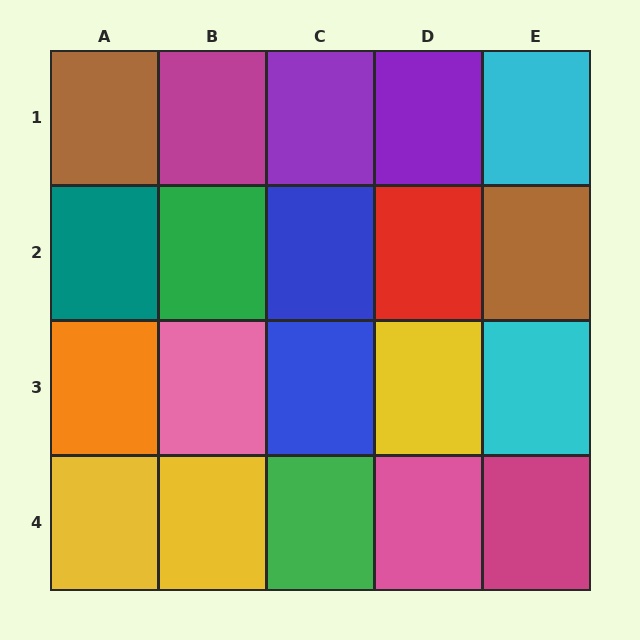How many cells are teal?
1 cell is teal.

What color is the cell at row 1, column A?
Brown.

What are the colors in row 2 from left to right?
Teal, green, blue, red, brown.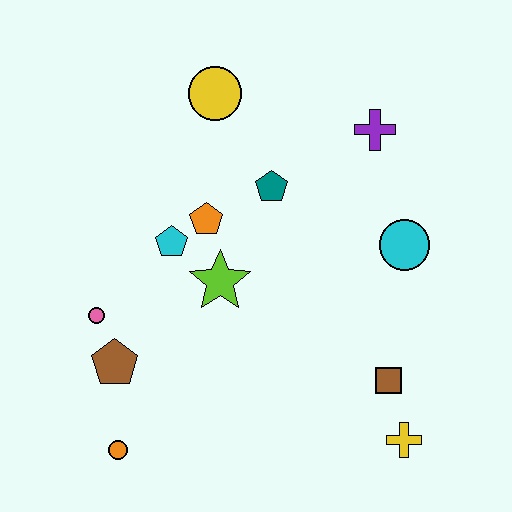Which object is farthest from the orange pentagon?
The yellow cross is farthest from the orange pentagon.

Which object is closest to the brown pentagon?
The pink circle is closest to the brown pentagon.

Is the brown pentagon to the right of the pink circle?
Yes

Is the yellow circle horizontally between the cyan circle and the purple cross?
No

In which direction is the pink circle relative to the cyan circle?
The pink circle is to the left of the cyan circle.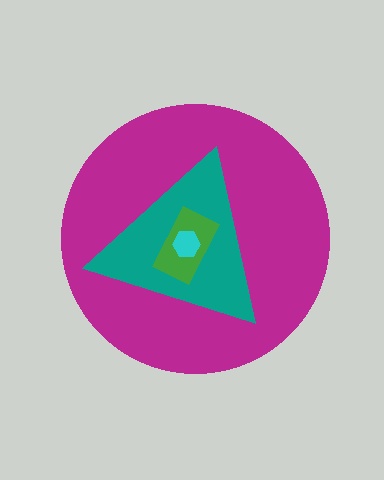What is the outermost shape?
The magenta circle.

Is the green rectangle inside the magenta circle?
Yes.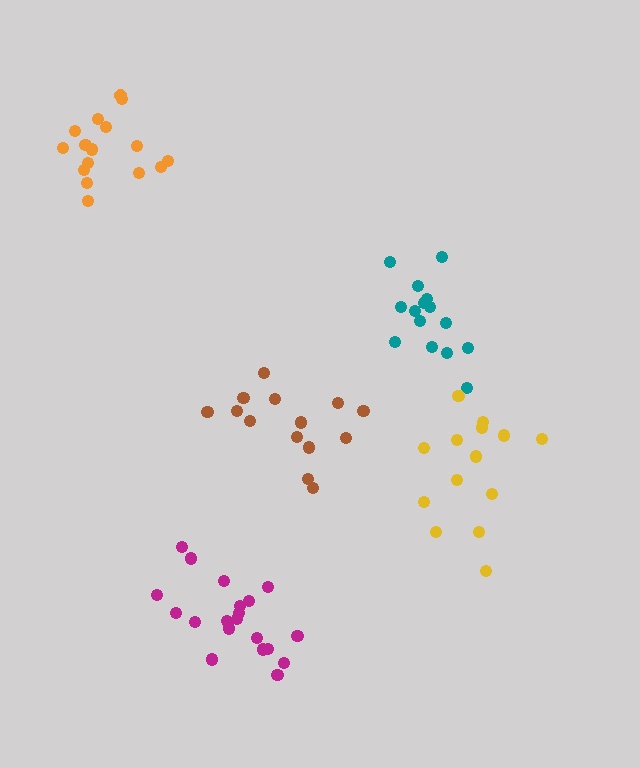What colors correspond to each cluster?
The clusters are colored: teal, orange, magenta, yellow, brown.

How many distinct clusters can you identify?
There are 5 distinct clusters.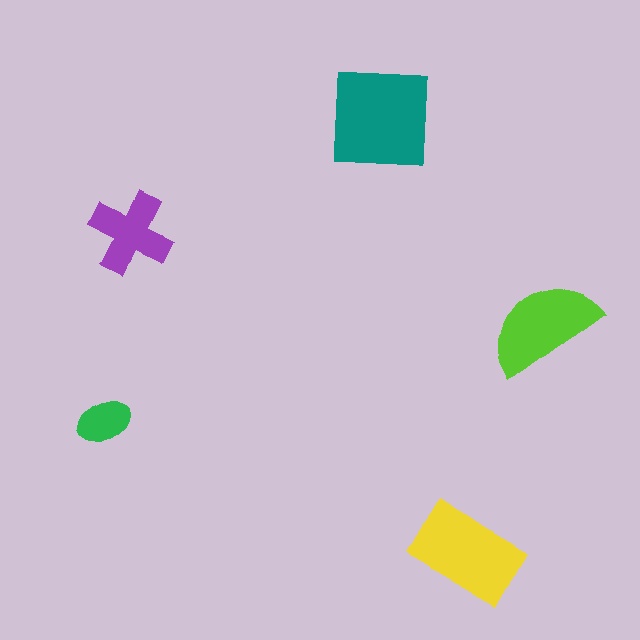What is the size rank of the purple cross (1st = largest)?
4th.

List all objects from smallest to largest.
The green ellipse, the purple cross, the lime semicircle, the yellow rectangle, the teal square.